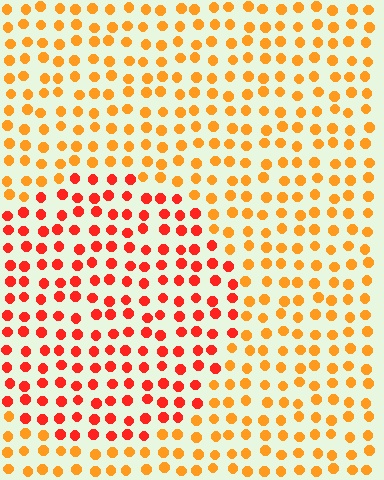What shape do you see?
I see a circle.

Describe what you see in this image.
The image is filled with small orange elements in a uniform arrangement. A circle-shaped region is visible where the elements are tinted to a slightly different hue, forming a subtle color boundary.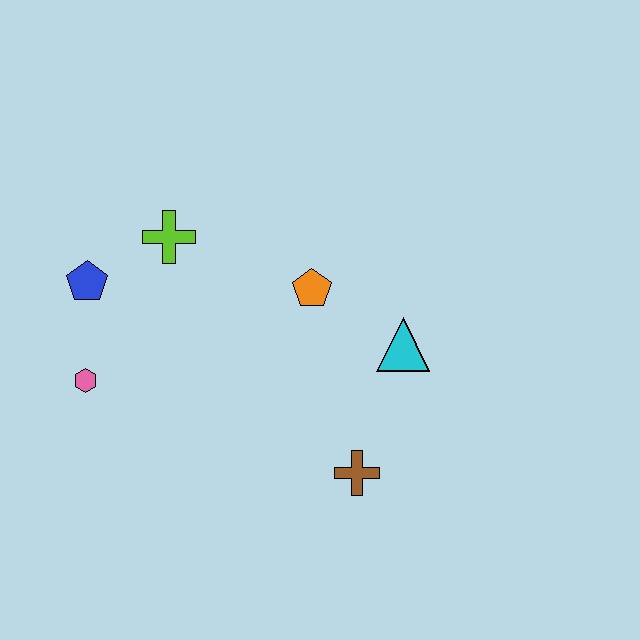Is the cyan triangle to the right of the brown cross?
Yes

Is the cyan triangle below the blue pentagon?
Yes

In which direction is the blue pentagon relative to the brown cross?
The blue pentagon is to the left of the brown cross.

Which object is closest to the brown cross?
The cyan triangle is closest to the brown cross.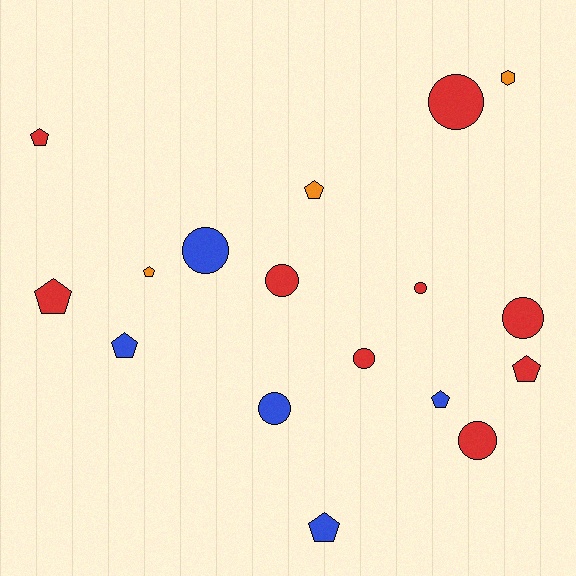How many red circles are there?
There are 6 red circles.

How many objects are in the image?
There are 17 objects.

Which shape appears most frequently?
Pentagon, with 8 objects.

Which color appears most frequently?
Red, with 9 objects.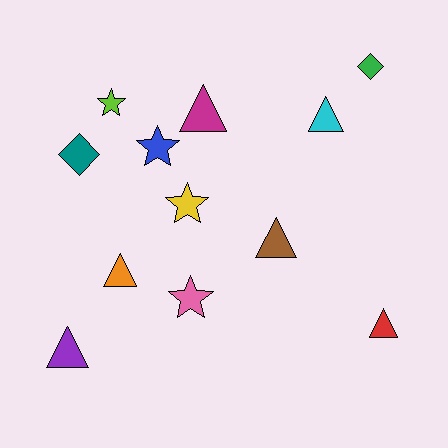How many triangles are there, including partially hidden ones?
There are 6 triangles.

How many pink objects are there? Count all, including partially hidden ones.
There is 1 pink object.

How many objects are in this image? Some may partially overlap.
There are 12 objects.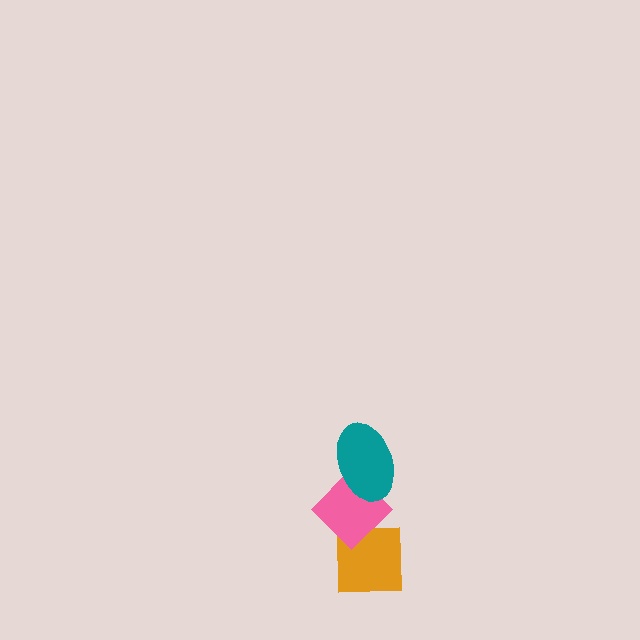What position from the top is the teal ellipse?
The teal ellipse is 1st from the top.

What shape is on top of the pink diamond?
The teal ellipse is on top of the pink diamond.